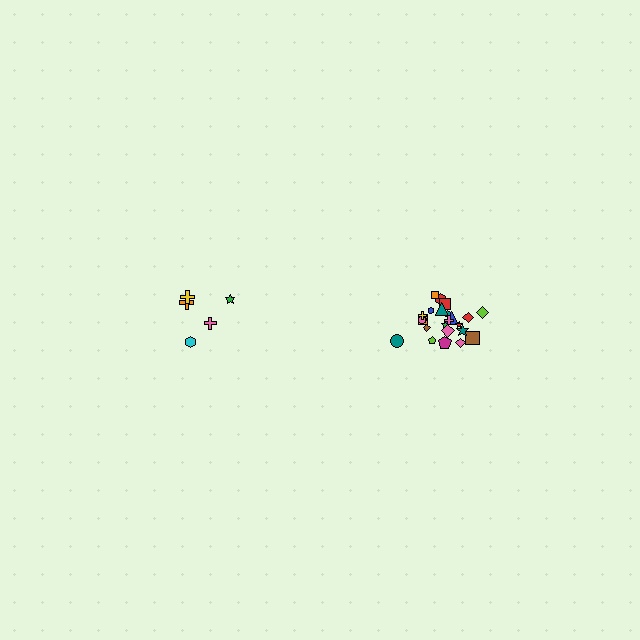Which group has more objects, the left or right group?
The right group.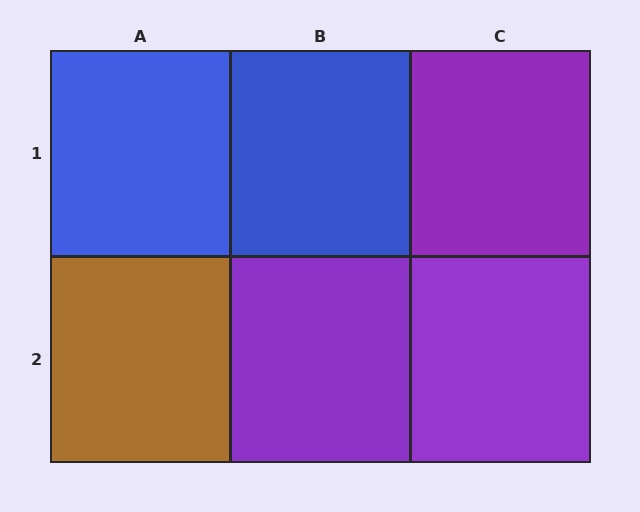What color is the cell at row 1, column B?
Blue.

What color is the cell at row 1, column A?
Blue.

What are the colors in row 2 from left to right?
Brown, purple, purple.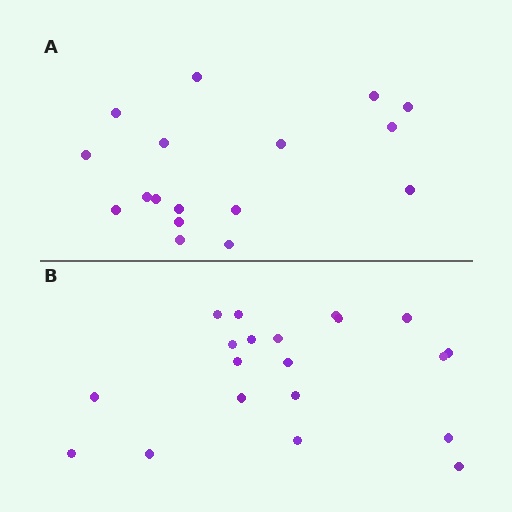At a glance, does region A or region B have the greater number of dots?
Region B (the bottom region) has more dots.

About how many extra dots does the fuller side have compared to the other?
Region B has just a few more — roughly 2 or 3 more dots than region A.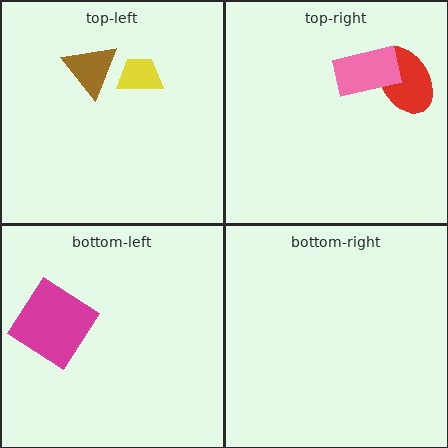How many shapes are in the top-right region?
2.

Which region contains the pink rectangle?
The top-right region.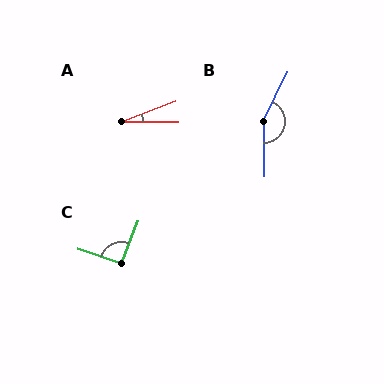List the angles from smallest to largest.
A (21°), C (93°), B (153°).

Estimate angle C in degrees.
Approximately 93 degrees.